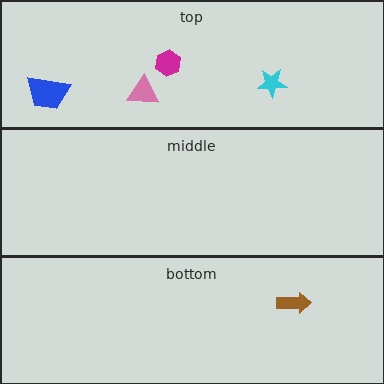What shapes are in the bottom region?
The brown arrow.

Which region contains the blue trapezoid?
The top region.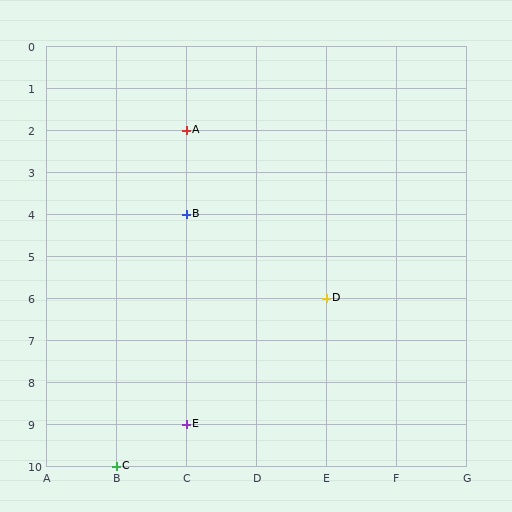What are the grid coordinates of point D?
Point D is at grid coordinates (E, 6).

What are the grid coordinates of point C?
Point C is at grid coordinates (B, 10).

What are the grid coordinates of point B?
Point B is at grid coordinates (C, 4).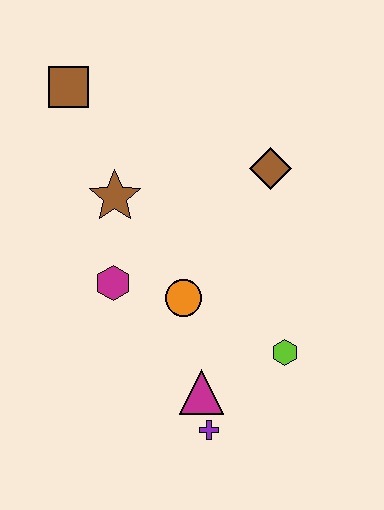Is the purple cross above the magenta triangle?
No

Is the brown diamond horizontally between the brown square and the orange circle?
No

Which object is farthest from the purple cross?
The brown square is farthest from the purple cross.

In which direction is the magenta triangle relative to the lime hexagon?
The magenta triangle is to the left of the lime hexagon.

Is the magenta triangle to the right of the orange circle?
Yes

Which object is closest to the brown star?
The magenta hexagon is closest to the brown star.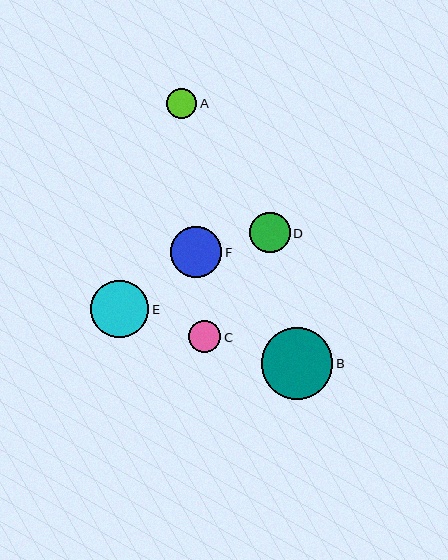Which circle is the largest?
Circle B is the largest with a size of approximately 71 pixels.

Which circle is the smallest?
Circle A is the smallest with a size of approximately 30 pixels.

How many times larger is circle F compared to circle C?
Circle F is approximately 1.6 times the size of circle C.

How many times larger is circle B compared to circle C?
Circle B is approximately 2.2 times the size of circle C.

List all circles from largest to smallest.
From largest to smallest: B, E, F, D, C, A.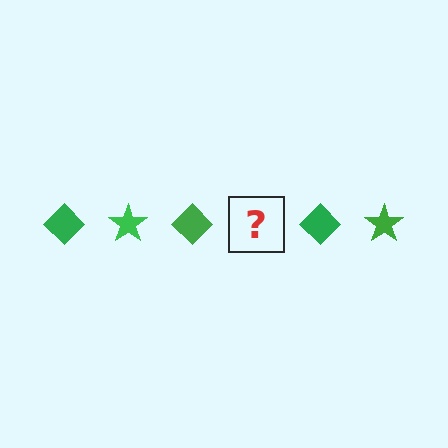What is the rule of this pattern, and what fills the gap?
The rule is that the pattern cycles through diamond, star shapes in green. The gap should be filled with a green star.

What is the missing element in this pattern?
The missing element is a green star.